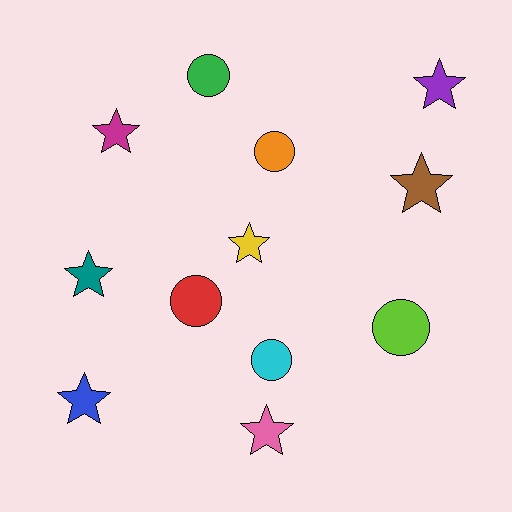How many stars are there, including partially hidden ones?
There are 7 stars.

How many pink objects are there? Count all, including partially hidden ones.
There is 1 pink object.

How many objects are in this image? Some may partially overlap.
There are 12 objects.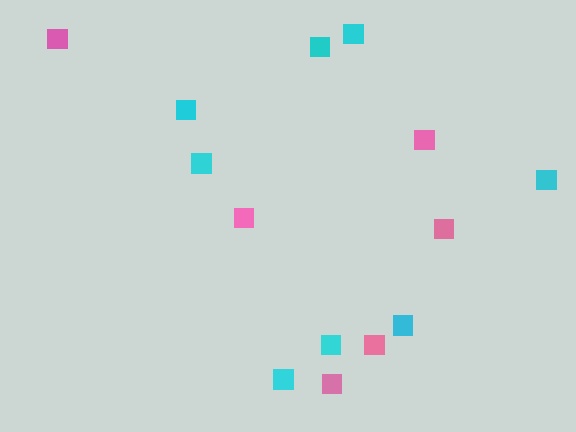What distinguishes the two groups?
There are 2 groups: one group of cyan squares (8) and one group of pink squares (6).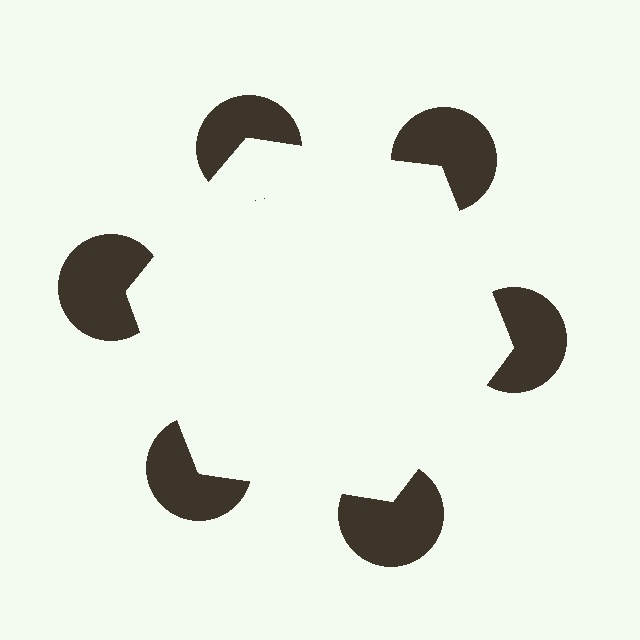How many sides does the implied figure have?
6 sides.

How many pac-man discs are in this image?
There are 6 — one at each vertex of the illusory hexagon.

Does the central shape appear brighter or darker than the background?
It typically appears slightly brighter than the background, even though no actual brightness change is drawn.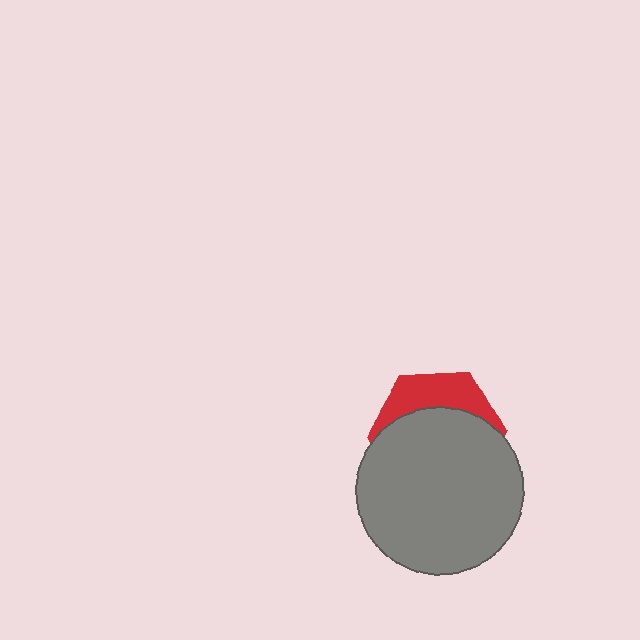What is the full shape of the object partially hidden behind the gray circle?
The partially hidden object is a red hexagon.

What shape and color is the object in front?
The object in front is a gray circle.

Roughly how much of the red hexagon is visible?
A small part of it is visible (roughly 31%).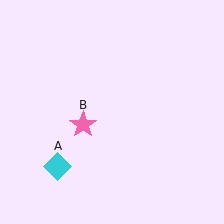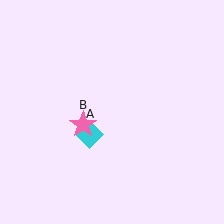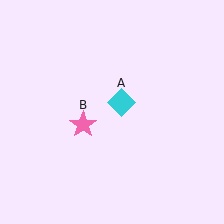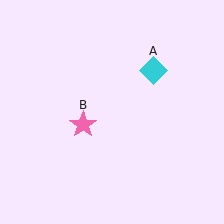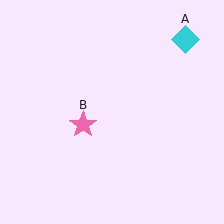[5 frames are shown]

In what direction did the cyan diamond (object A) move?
The cyan diamond (object A) moved up and to the right.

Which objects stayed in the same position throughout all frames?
Pink star (object B) remained stationary.